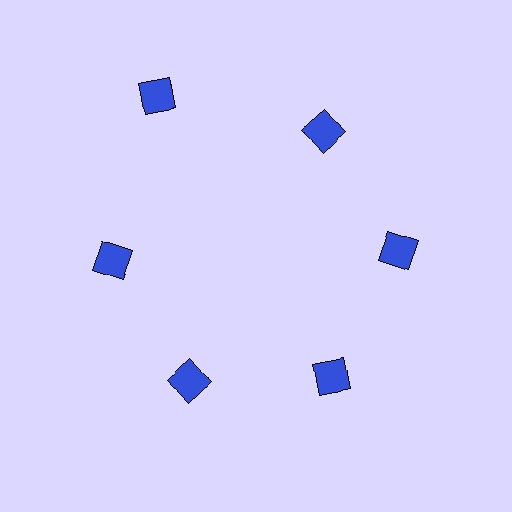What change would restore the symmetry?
The symmetry would be restored by moving it inward, back onto the ring so that all 6 squares sit at equal angles and equal distance from the center.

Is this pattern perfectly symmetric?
No. The 6 blue squares are arranged in a ring, but one element near the 11 o'clock position is pushed outward from the center, breaking the 6-fold rotational symmetry.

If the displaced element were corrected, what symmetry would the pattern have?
It would have 6-fold rotational symmetry — the pattern would map onto itself every 60 degrees.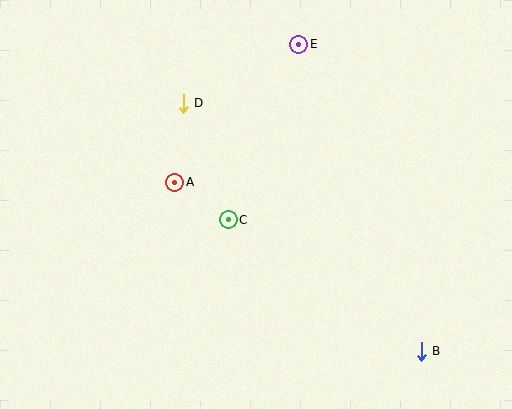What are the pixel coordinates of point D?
Point D is at (183, 103).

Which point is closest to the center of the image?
Point C at (228, 220) is closest to the center.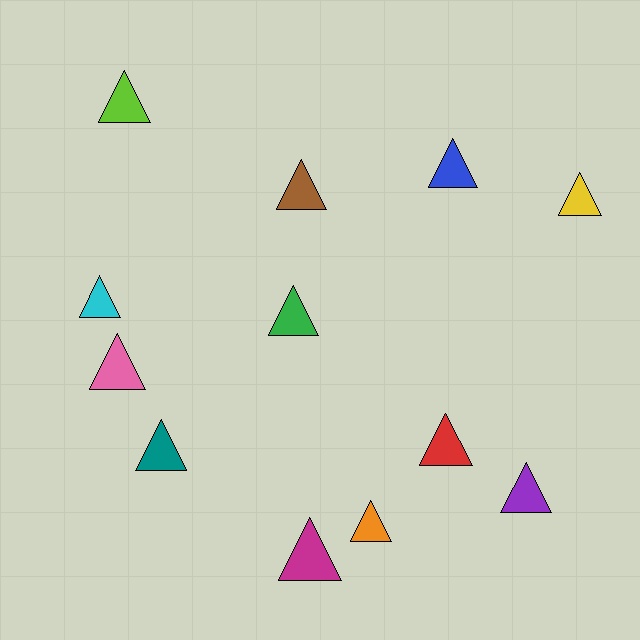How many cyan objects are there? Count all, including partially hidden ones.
There is 1 cyan object.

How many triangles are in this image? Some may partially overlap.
There are 12 triangles.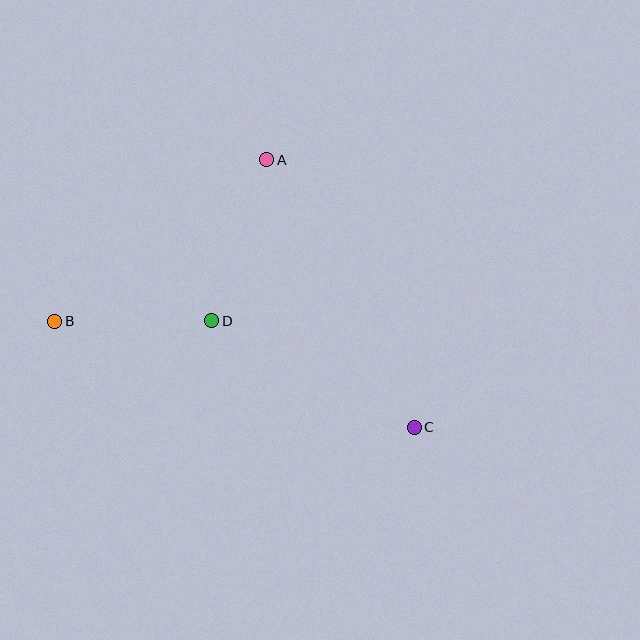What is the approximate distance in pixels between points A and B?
The distance between A and B is approximately 267 pixels.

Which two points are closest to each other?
Points B and D are closest to each other.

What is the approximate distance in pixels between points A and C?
The distance between A and C is approximately 305 pixels.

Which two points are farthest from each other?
Points B and C are farthest from each other.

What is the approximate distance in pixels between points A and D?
The distance between A and D is approximately 170 pixels.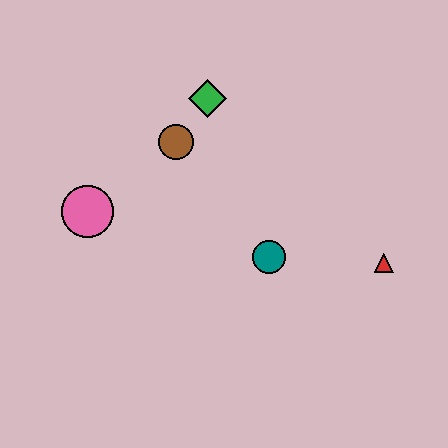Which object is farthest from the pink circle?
The red triangle is farthest from the pink circle.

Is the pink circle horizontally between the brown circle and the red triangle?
No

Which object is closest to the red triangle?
The teal circle is closest to the red triangle.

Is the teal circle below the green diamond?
Yes